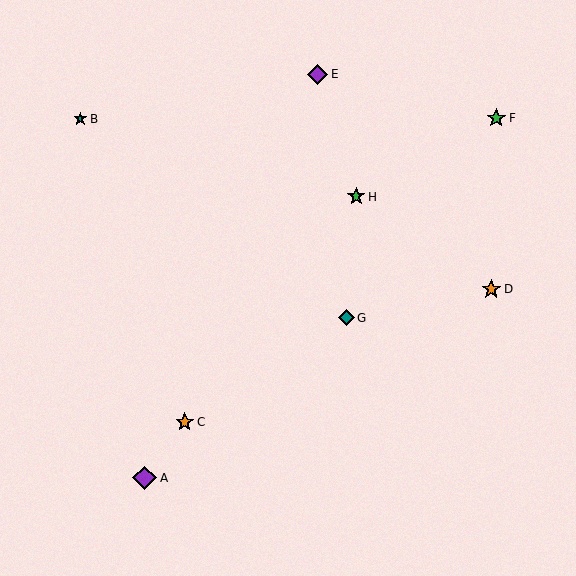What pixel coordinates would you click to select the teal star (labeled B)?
Click at (80, 119) to select the teal star B.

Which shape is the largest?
The purple diamond (labeled A) is the largest.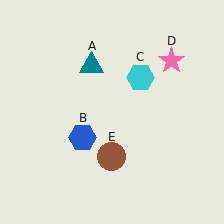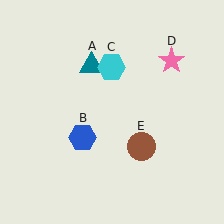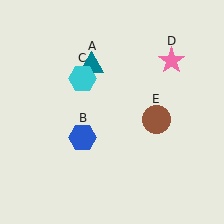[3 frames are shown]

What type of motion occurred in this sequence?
The cyan hexagon (object C), brown circle (object E) rotated counterclockwise around the center of the scene.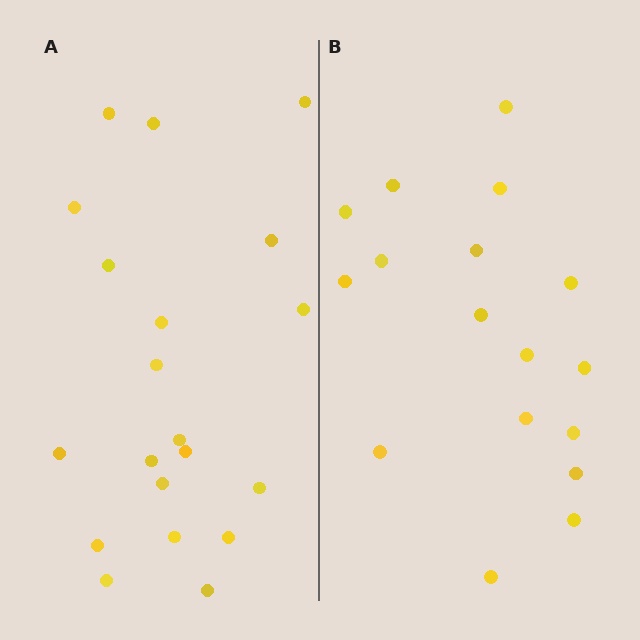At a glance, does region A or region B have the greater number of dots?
Region A (the left region) has more dots.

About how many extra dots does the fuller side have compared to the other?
Region A has just a few more — roughly 2 or 3 more dots than region B.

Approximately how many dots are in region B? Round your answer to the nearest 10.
About 20 dots. (The exact count is 17, which rounds to 20.)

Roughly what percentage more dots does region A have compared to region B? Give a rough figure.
About 20% more.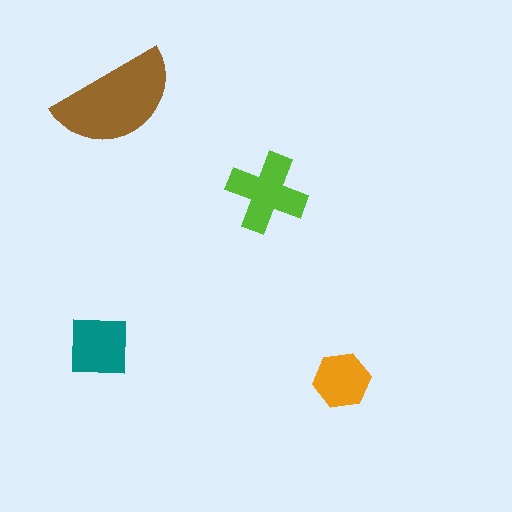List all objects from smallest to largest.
The orange hexagon, the teal square, the lime cross, the brown semicircle.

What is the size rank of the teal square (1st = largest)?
3rd.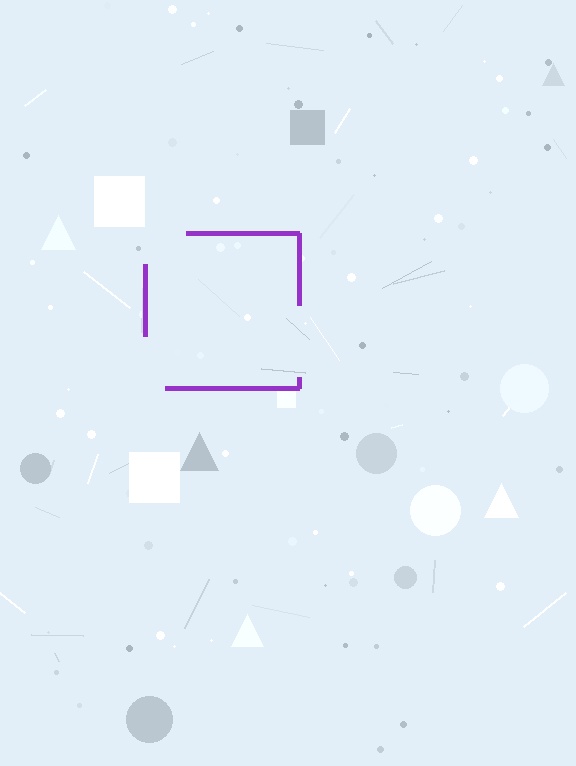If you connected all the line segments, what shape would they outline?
They would outline a square.